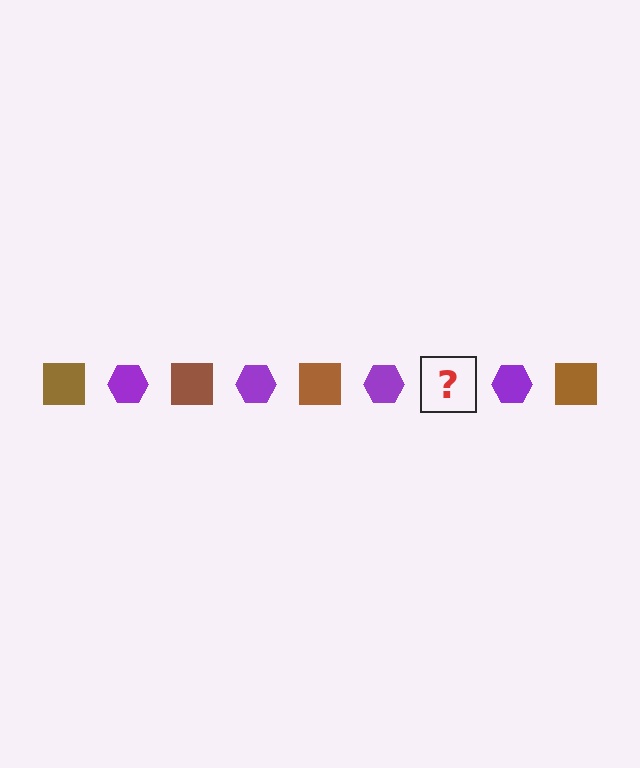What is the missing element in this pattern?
The missing element is a brown square.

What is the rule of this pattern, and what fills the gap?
The rule is that the pattern alternates between brown square and purple hexagon. The gap should be filled with a brown square.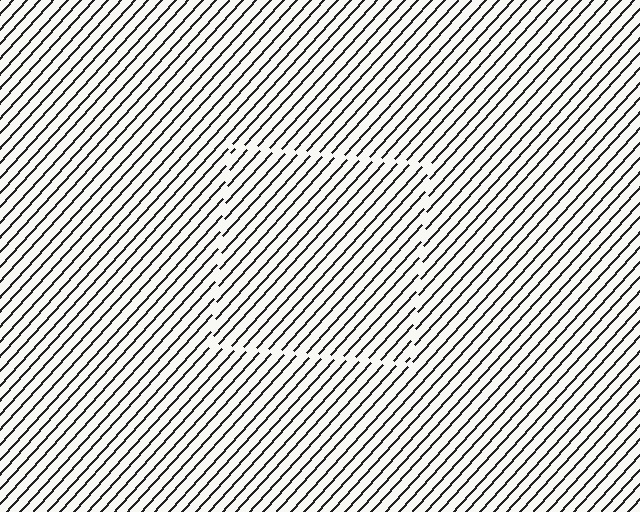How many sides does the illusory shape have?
4 sides — the line-ends trace a square.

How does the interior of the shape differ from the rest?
The interior of the shape contains the same grating, shifted by half a period — the contour is defined by the phase discontinuity where line-ends from the inner and outer gratings abut.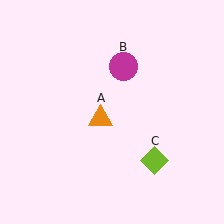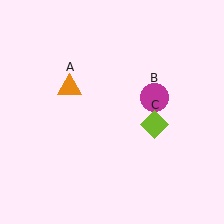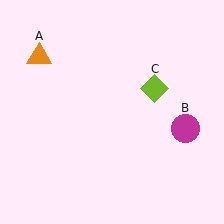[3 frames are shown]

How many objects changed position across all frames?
3 objects changed position: orange triangle (object A), magenta circle (object B), lime diamond (object C).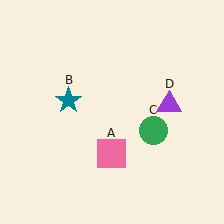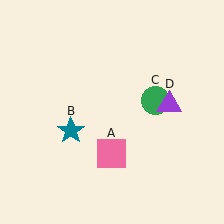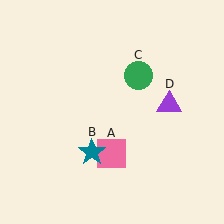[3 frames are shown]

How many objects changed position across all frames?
2 objects changed position: teal star (object B), green circle (object C).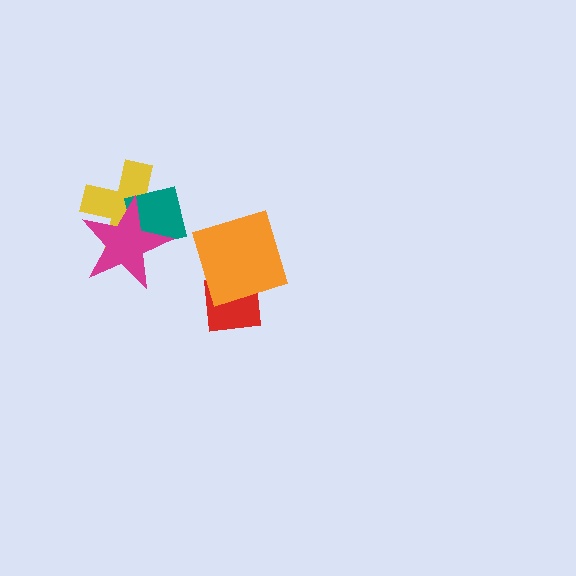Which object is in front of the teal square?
The magenta star is in front of the teal square.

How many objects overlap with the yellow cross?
2 objects overlap with the yellow cross.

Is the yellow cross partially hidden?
Yes, it is partially covered by another shape.